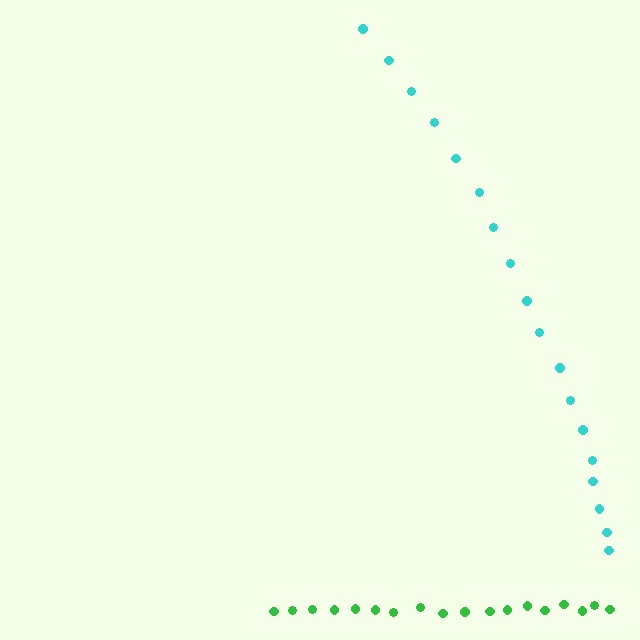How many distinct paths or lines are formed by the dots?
There are 2 distinct paths.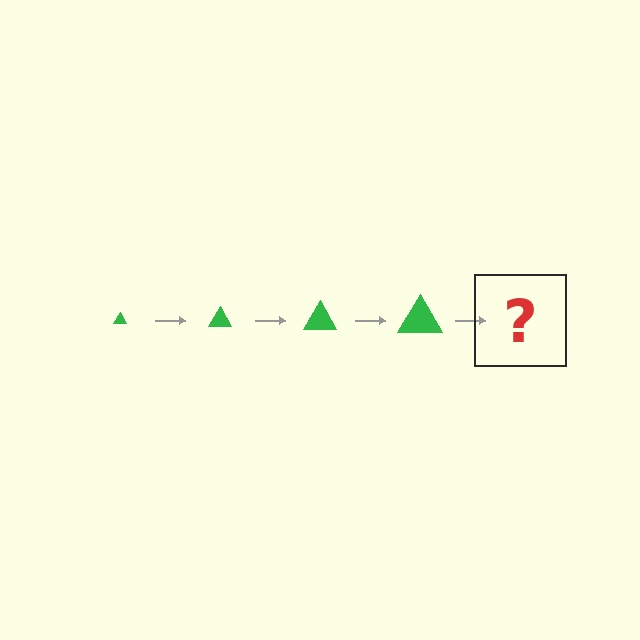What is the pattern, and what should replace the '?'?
The pattern is that the triangle gets progressively larger each step. The '?' should be a green triangle, larger than the previous one.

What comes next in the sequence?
The next element should be a green triangle, larger than the previous one.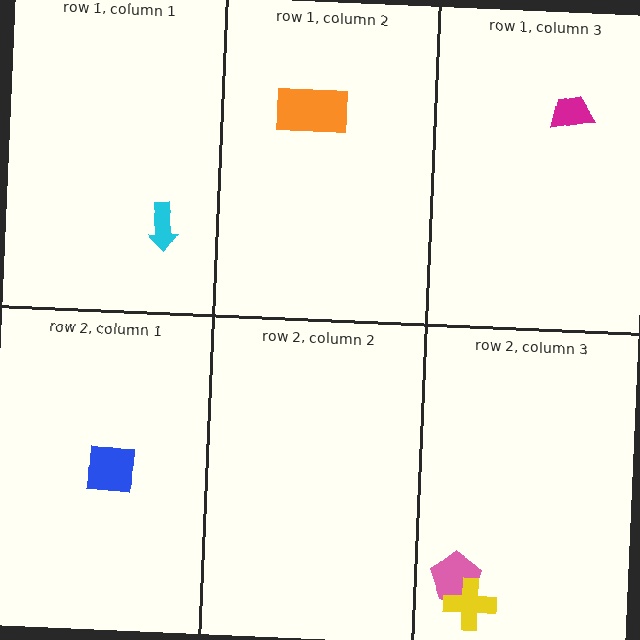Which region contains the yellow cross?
The row 2, column 3 region.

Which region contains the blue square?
The row 2, column 1 region.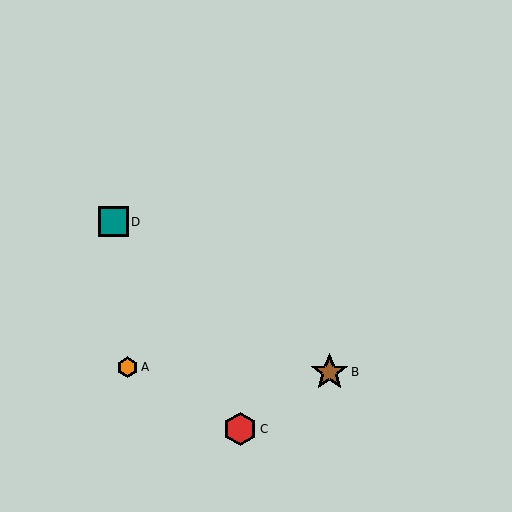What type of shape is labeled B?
Shape B is a brown star.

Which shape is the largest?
The brown star (labeled B) is the largest.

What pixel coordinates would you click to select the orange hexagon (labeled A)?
Click at (128, 367) to select the orange hexagon A.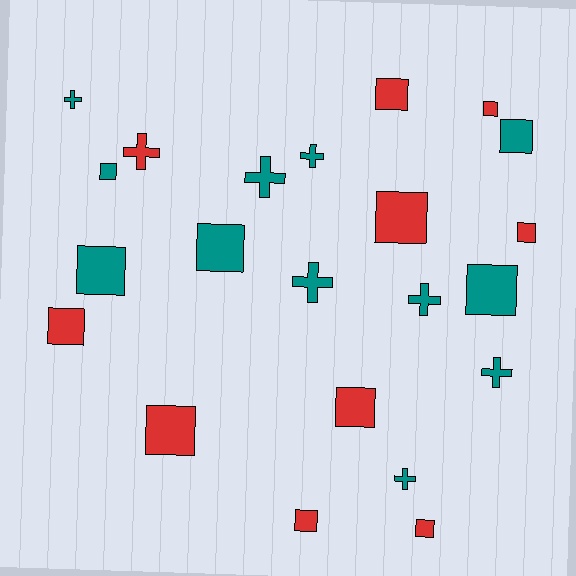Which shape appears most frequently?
Square, with 14 objects.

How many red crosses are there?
There is 1 red cross.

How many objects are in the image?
There are 22 objects.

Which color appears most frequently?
Teal, with 12 objects.